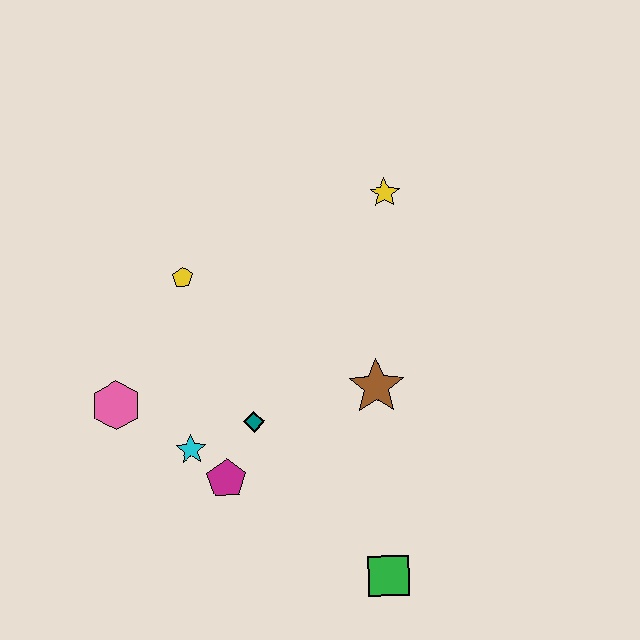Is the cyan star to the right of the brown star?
No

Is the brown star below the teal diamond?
No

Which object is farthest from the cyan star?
The yellow star is farthest from the cyan star.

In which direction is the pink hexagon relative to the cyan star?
The pink hexagon is to the left of the cyan star.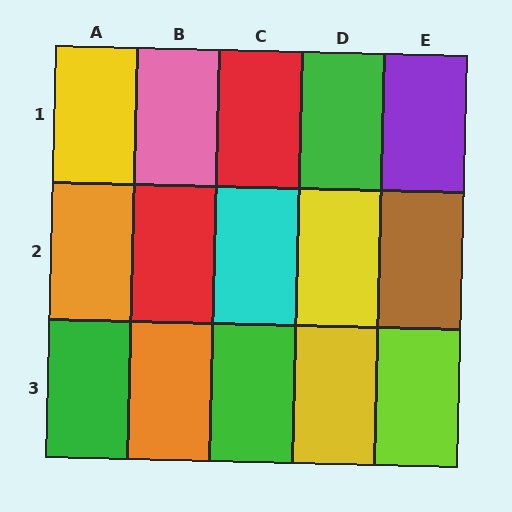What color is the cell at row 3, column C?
Green.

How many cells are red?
2 cells are red.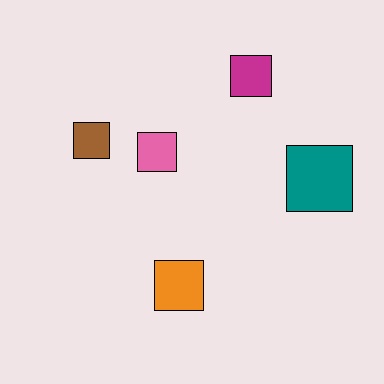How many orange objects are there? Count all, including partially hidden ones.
There is 1 orange object.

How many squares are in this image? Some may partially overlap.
There are 5 squares.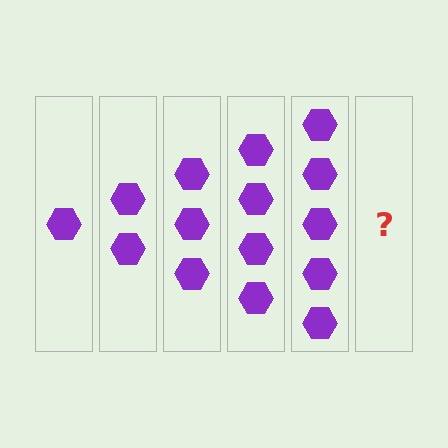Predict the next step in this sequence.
The next step is 6 hexagons.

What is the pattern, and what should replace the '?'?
The pattern is that each step adds one more hexagon. The '?' should be 6 hexagons.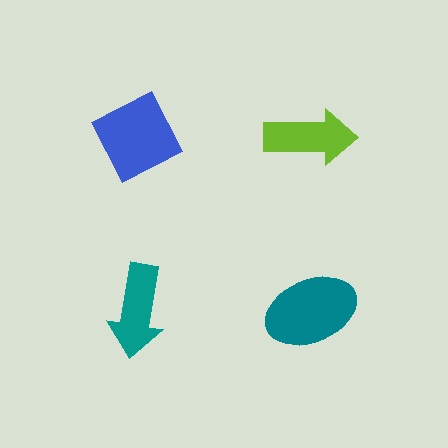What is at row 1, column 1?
A blue diamond.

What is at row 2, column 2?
A teal ellipse.